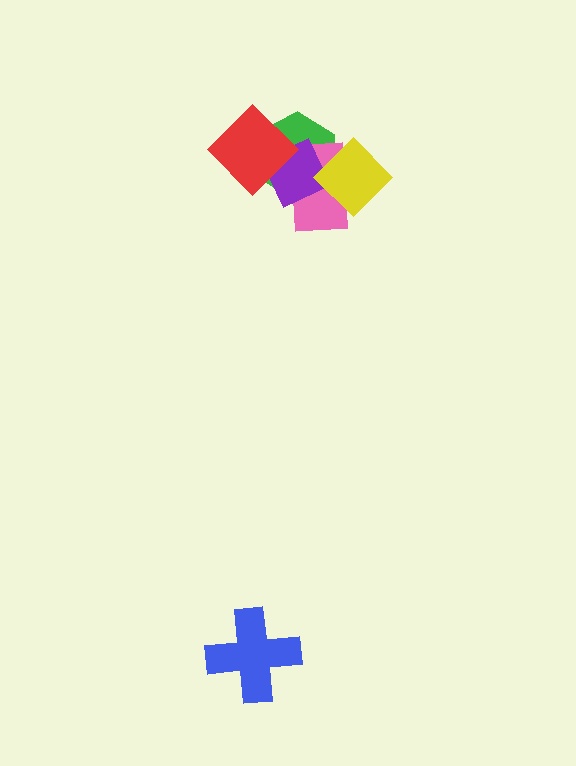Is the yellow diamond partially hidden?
No, no other shape covers it.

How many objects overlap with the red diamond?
3 objects overlap with the red diamond.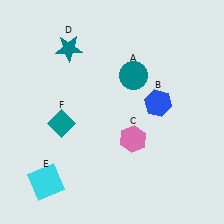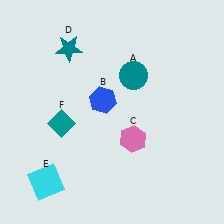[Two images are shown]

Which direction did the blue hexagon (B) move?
The blue hexagon (B) moved left.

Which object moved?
The blue hexagon (B) moved left.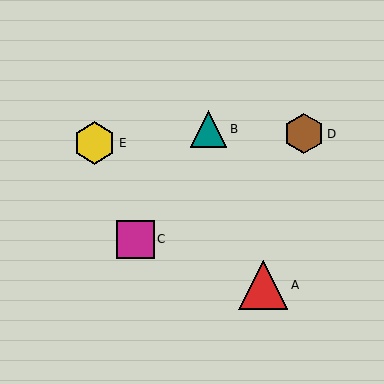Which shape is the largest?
The red triangle (labeled A) is the largest.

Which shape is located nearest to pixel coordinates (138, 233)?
The magenta square (labeled C) at (135, 239) is nearest to that location.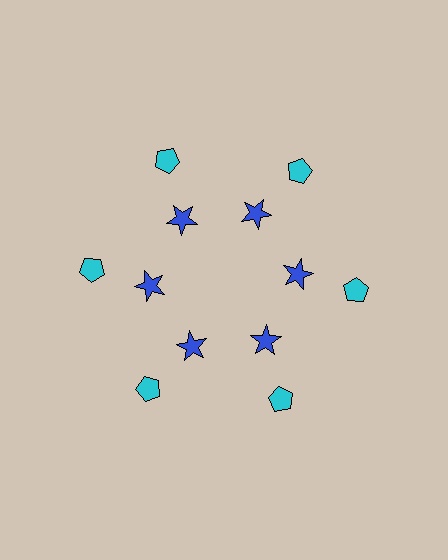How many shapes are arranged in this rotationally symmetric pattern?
There are 12 shapes, arranged in 6 groups of 2.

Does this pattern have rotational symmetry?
Yes, this pattern has 6-fold rotational symmetry. It looks the same after rotating 60 degrees around the center.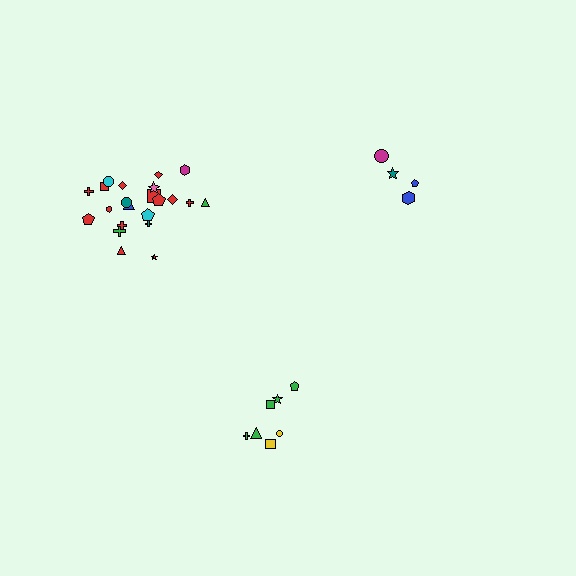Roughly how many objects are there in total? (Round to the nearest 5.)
Roughly 35 objects in total.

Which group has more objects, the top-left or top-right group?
The top-left group.